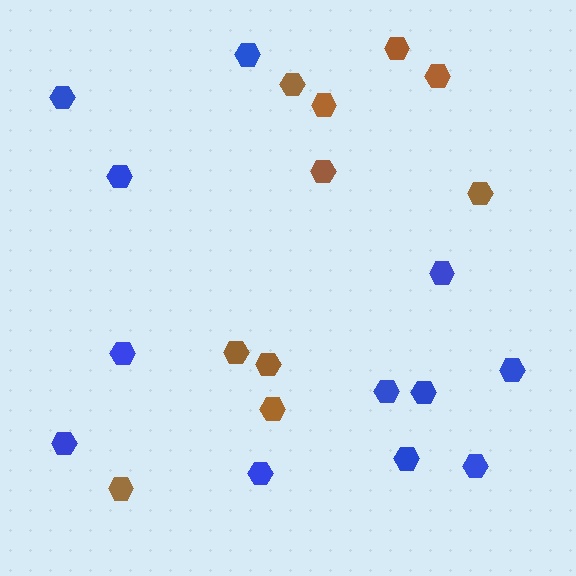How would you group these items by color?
There are 2 groups: one group of brown hexagons (10) and one group of blue hexagons (12).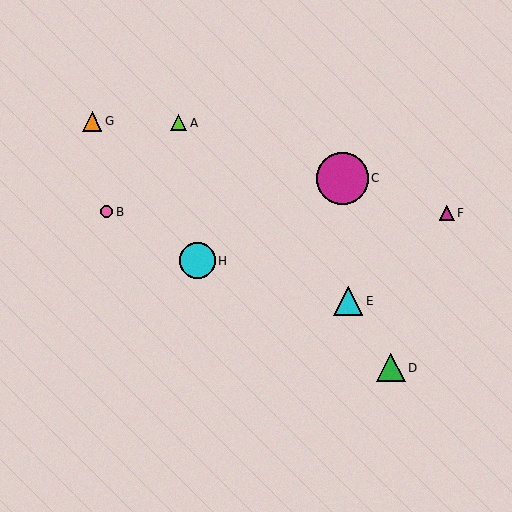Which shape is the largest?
The magenta circle (labeled C) is the largest.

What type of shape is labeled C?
Shape C is a magenta circle.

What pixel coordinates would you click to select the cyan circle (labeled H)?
Click at (197, 261) to select the cyan circle H.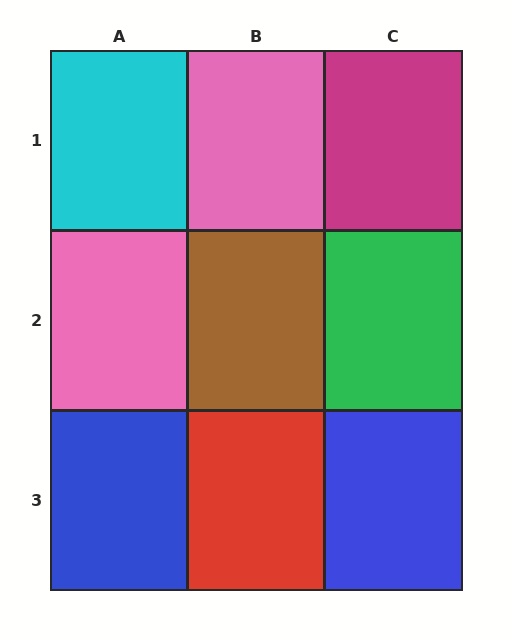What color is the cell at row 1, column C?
Magenta.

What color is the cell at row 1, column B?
Pink.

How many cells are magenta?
1 cell is magenta.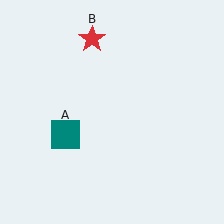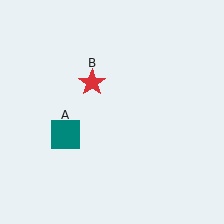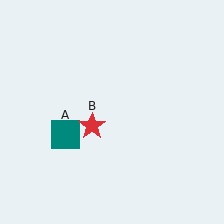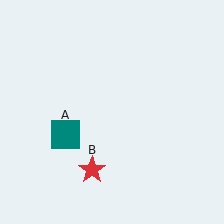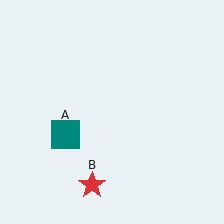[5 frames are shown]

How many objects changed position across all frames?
1 object changed position: red star (object B).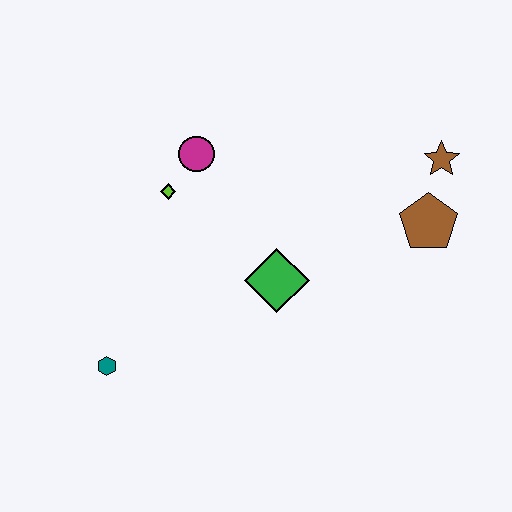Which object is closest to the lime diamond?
The magenta circle is closest to the lime diamond.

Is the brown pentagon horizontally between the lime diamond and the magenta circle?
No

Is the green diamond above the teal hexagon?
Yes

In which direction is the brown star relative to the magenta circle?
The brown star is to the right of the magenta circle.